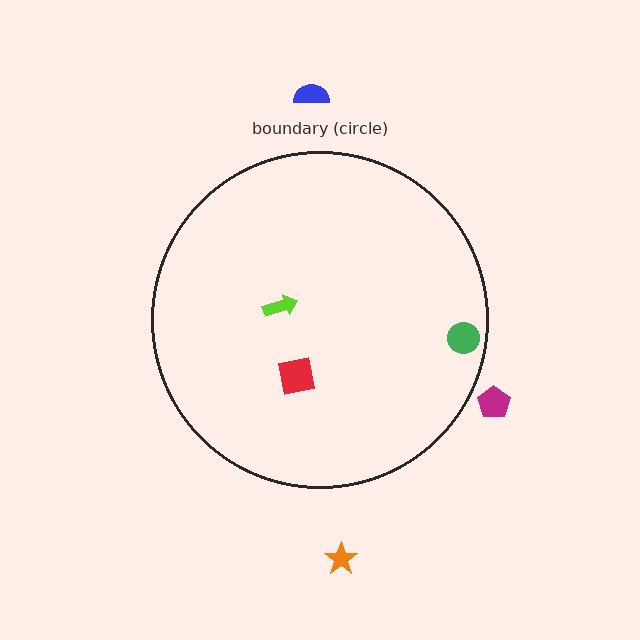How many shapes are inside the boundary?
3 inside, 3 outside.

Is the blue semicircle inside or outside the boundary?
Outside.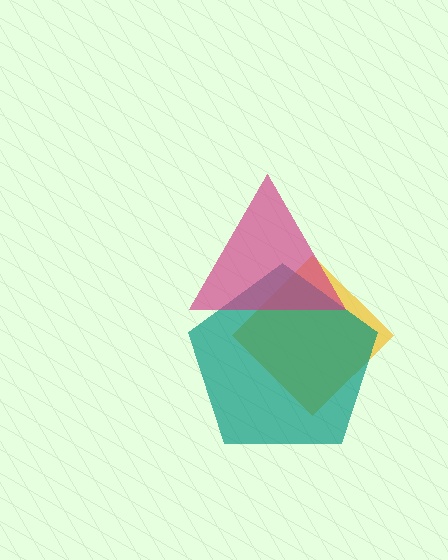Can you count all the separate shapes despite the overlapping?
Yes, there are 3 separate shapes.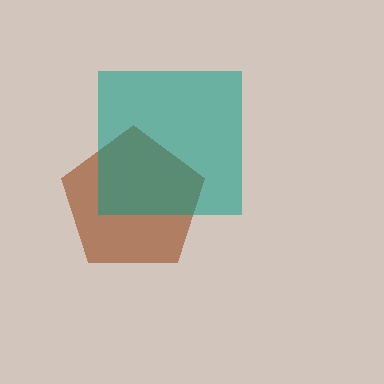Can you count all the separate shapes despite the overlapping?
Yes, there are 2 separate shapes.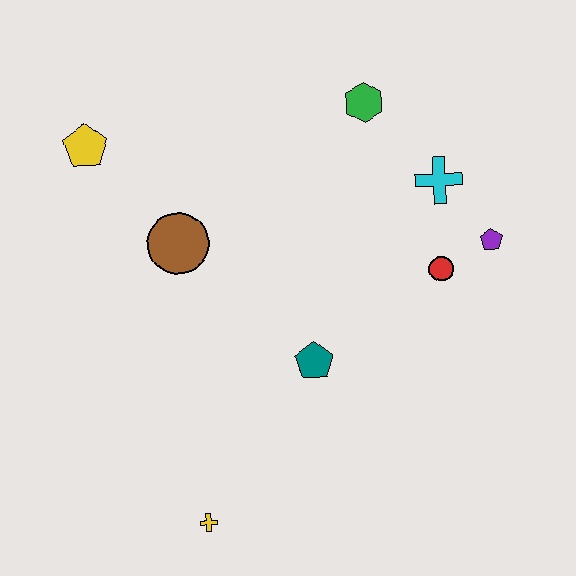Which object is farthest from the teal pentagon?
The yellow pentagon is farthest from the teal pentagon.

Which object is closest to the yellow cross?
The teal pentagon is closest to the yellow cross.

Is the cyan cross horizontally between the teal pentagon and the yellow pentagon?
No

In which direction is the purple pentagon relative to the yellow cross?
The purple pentagon is to the right of the yellow cross.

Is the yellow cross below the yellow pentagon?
Yes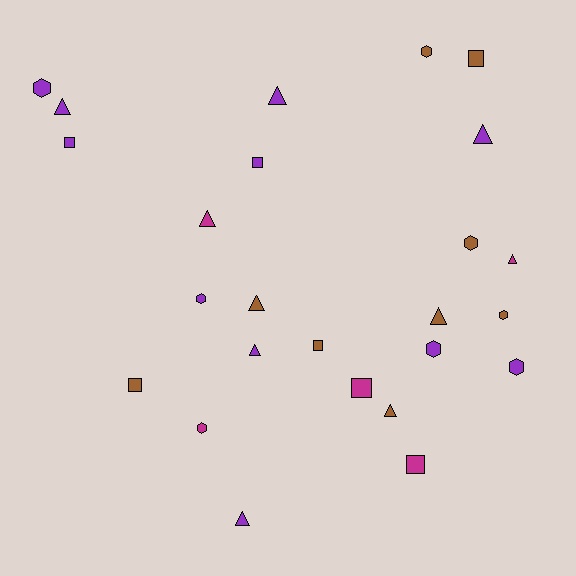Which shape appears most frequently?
Triangle, with 10 objects.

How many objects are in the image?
There are 25 objects.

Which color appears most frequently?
Purple, with 11 objects.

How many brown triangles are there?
There are 3 brown triangles.